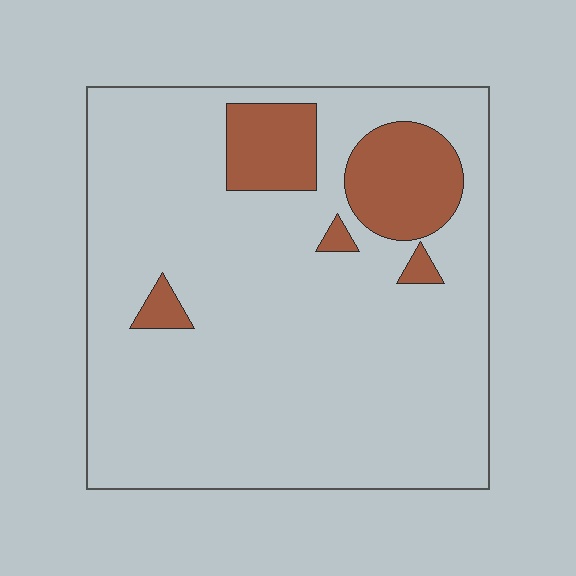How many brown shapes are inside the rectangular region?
5.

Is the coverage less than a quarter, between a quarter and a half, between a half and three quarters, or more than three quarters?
Less than a quarter.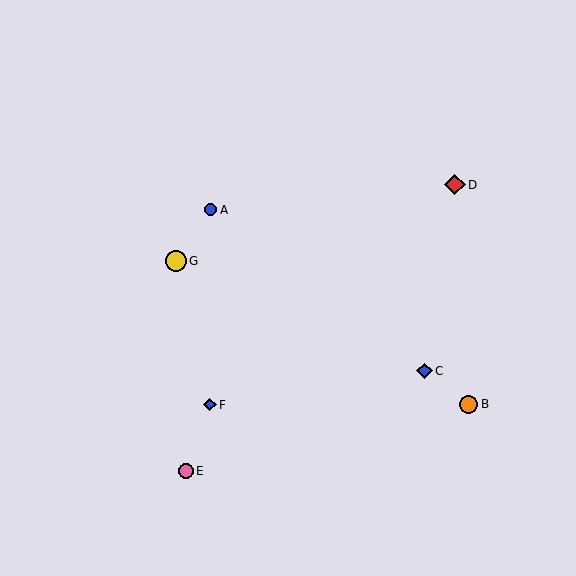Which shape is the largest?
The red diamond (labeled D) is the largest.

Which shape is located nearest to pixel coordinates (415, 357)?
The blue diamond (labeled C) at (424, 371) is nearest to that location.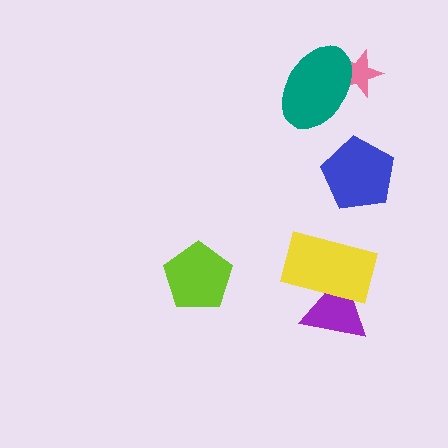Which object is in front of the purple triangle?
The yellow rectangle is in front of the purple triangle.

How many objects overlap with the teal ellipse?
1 object overlaps with the teal ellipse.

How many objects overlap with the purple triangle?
1 object overlaps with the purple triangle.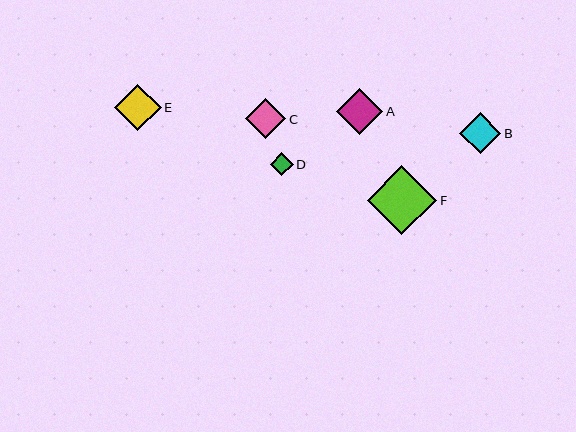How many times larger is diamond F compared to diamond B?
Diamond F is approximately 1.7 times the size of diamond B.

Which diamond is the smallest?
Diamond D is the smallest with a size of approximately 23 pixels.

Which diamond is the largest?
Diamond F is the largest with a size of approximately 69 pixels.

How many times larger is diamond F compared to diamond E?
Diamond F is approximately 1.5 times the size of diamond E.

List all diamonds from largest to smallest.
From largest to smallest: F, A, E, B, C, D.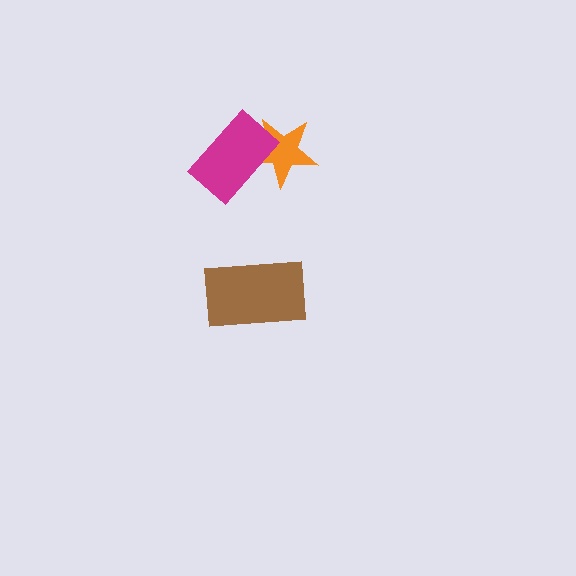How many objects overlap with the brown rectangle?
0 objects overlap with the brown rectangle.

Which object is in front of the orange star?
The magenta rectangle is in front of the orange star.